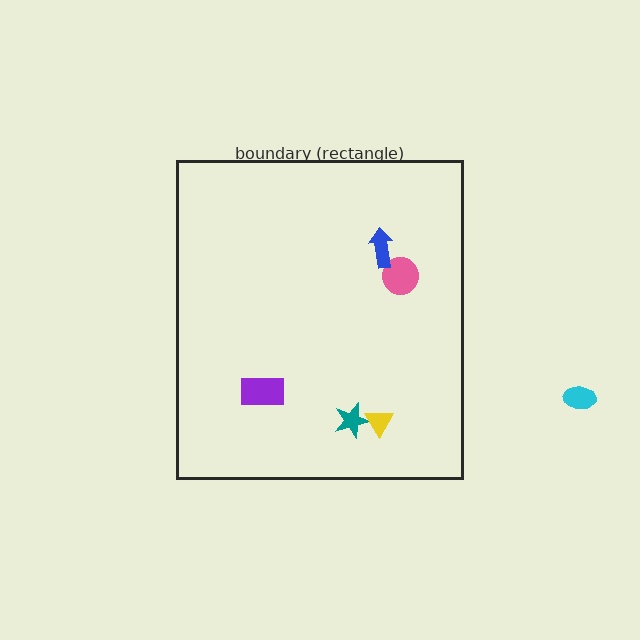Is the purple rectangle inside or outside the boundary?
Inside.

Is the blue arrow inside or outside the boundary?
Inside.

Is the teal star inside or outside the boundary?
Inside.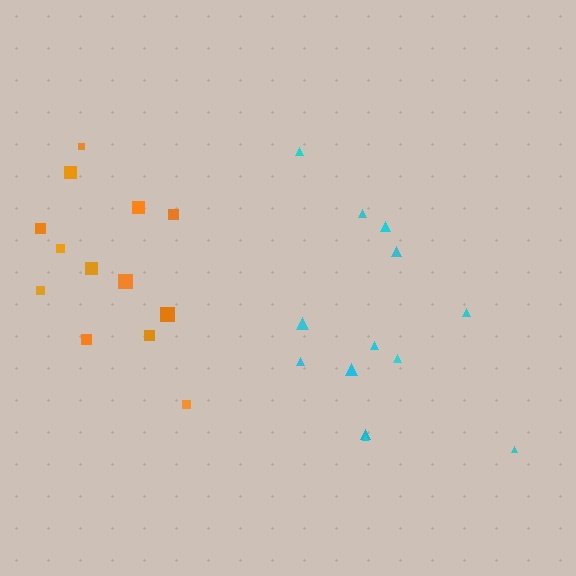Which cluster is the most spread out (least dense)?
Orange.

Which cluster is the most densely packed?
Cyan.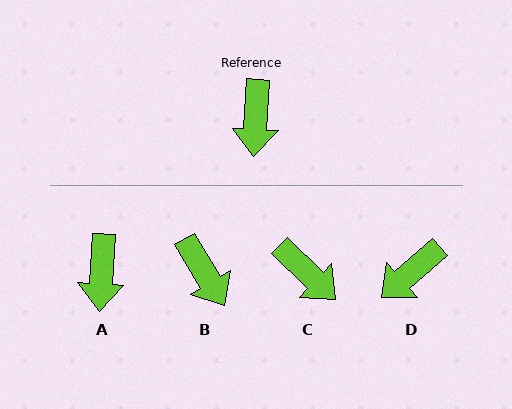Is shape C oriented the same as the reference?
No, it is off by about 49 degrees.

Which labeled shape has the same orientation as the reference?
A.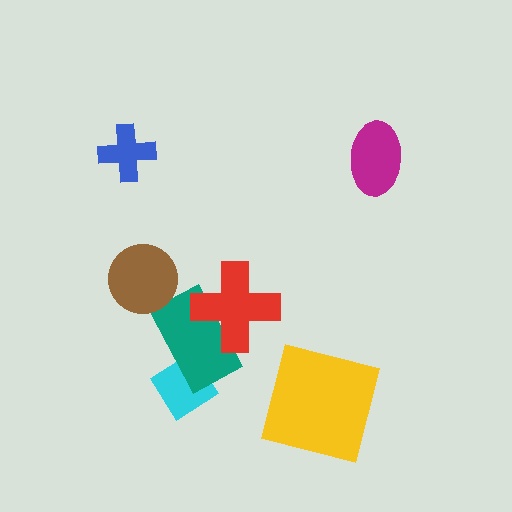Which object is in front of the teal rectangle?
The red cross is in front of the teal rectangle.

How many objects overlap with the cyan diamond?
1 object overlaps with the cyan diamond.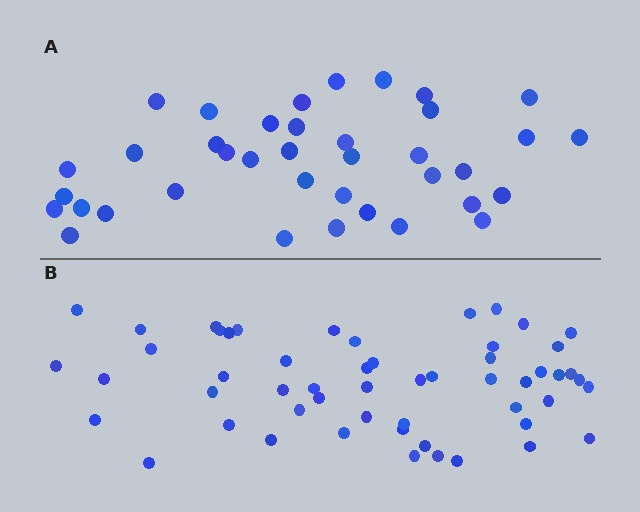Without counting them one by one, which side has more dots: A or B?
Region B (the bottom region) has more dots.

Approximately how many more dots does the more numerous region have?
Region B has approximately 15 more dots than region A.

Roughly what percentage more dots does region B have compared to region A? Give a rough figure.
About 40% more.